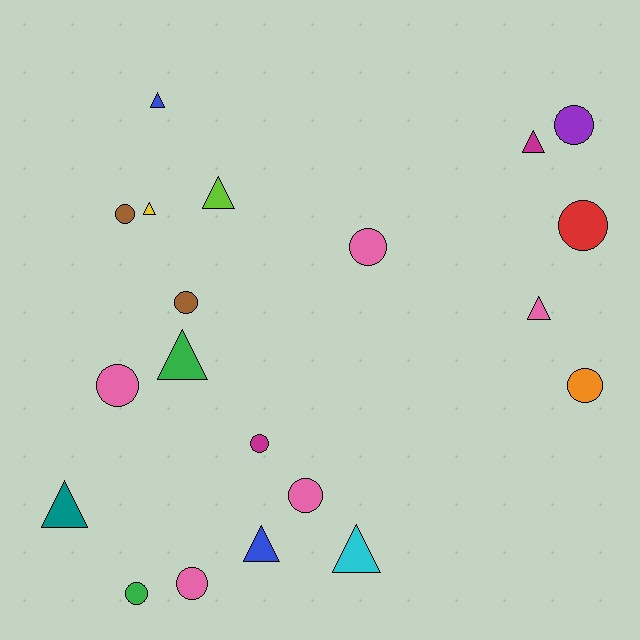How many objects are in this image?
There are 20 objects.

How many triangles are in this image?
There are 9 triangles.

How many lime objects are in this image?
There is 1 lime object.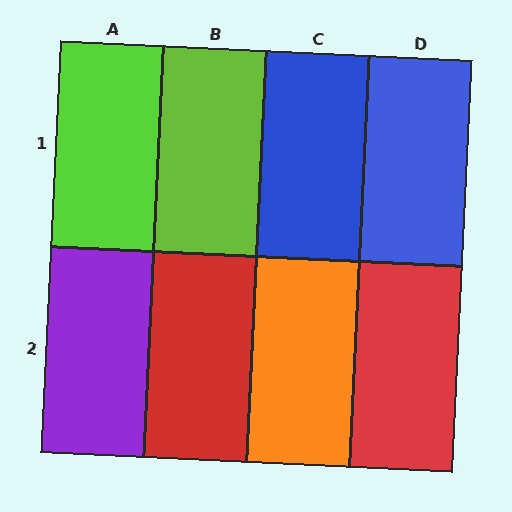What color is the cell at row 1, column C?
Blue.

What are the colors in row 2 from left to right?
Purple, red, orange, red.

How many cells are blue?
2 cells are blue.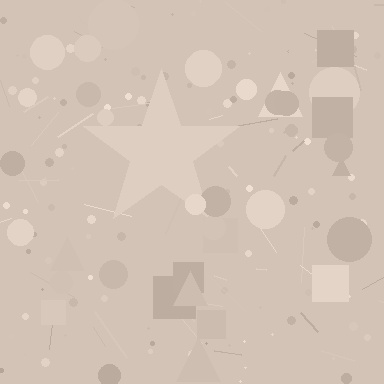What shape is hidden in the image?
A star is hidden in the image.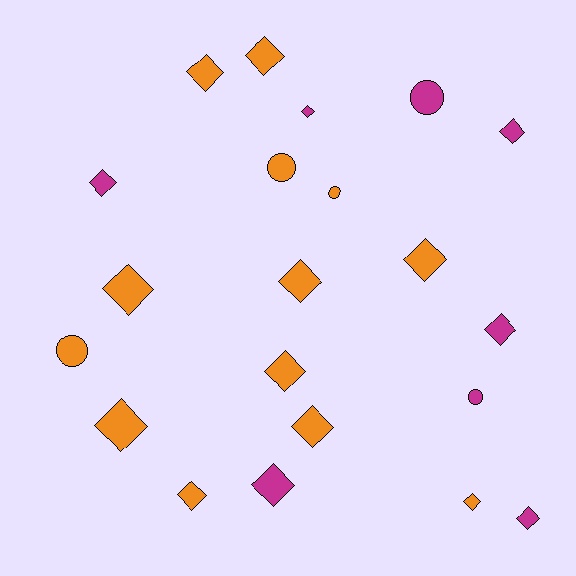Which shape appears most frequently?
Diamond, with 16 objects.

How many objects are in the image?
There are 21 objects.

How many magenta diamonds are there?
There are 6 magenta diamonds.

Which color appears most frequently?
Orange, with 13 objects.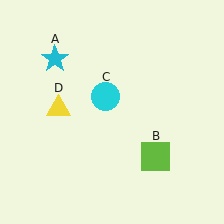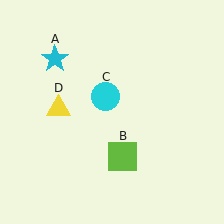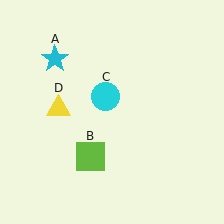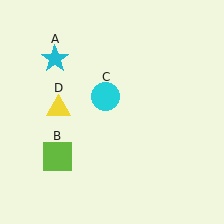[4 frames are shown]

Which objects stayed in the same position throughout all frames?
Cyan star (object A) and cyan circle (object C) and yellow triangle (object D) remained stationary.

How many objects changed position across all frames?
1 object changed position: lime square (object B).